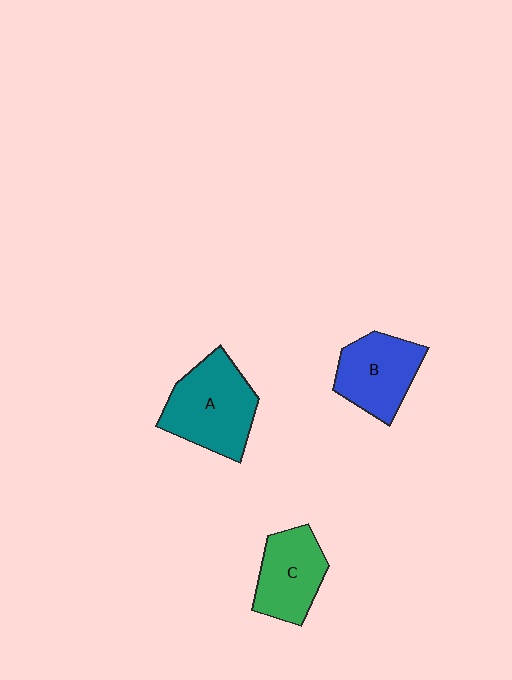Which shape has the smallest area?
Shape C (green).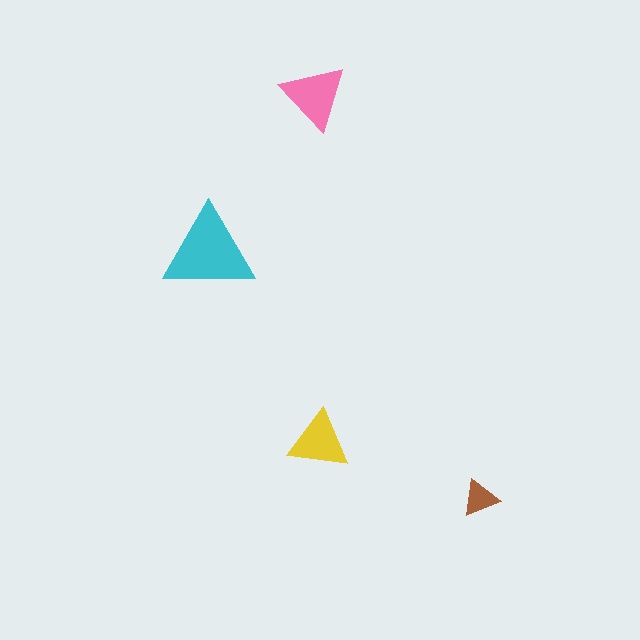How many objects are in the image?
There are 4 objects in the image.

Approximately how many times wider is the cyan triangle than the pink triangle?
About 1.5 times wider.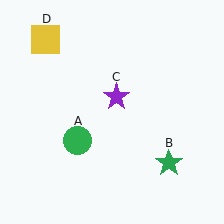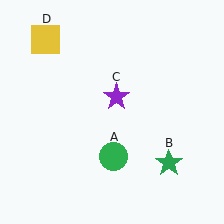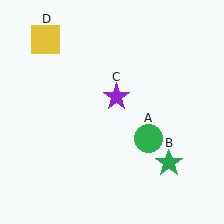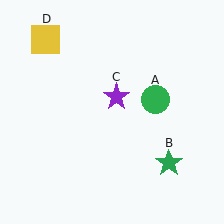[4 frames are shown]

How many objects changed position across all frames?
1 object changed position: green circle (object A).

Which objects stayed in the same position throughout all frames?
Green star (object B) and purple star (object C) and yellow square (object D) remained stationary.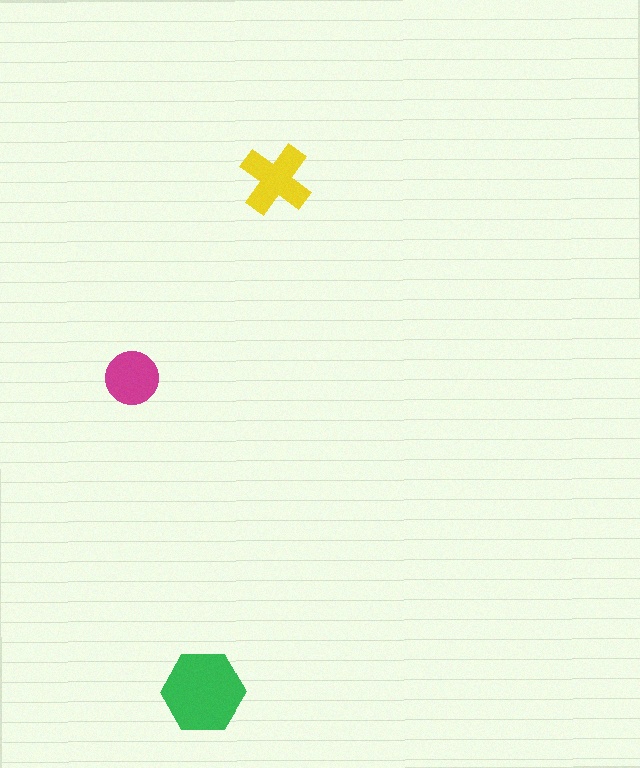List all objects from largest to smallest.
The green hexagon, the yellow cross, the magenta circle.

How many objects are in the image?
There are 3 objects in the image.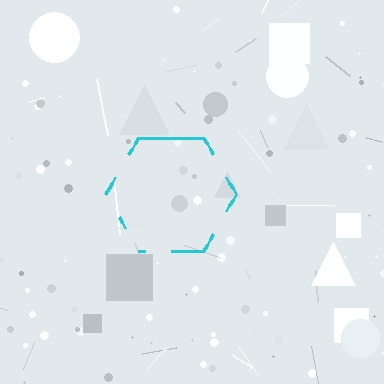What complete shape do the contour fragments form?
The contour fragments form a hexagon.